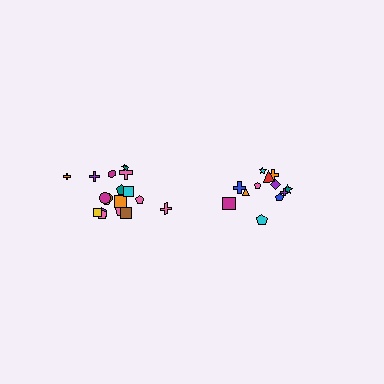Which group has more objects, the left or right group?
The left group.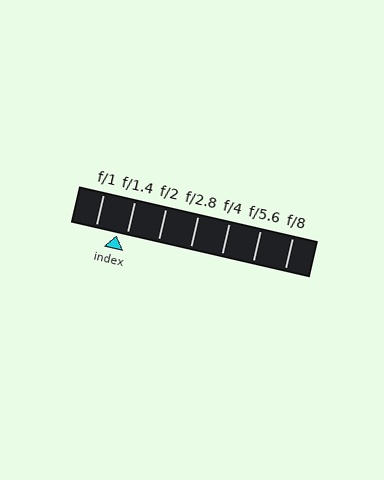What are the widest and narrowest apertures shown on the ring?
The widest aperture shown is f/1 and the narrowest is f/8.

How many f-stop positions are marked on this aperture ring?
There are 7 f-stop positions marked.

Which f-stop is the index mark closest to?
The index mark is closest to f/1.4.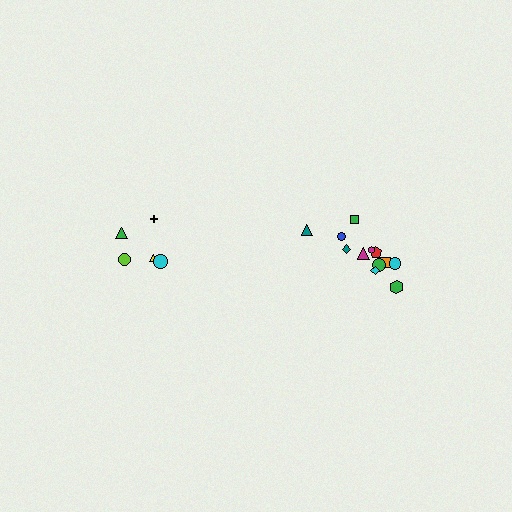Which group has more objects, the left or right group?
The right group.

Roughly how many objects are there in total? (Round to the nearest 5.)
Roughly 15 objects in total.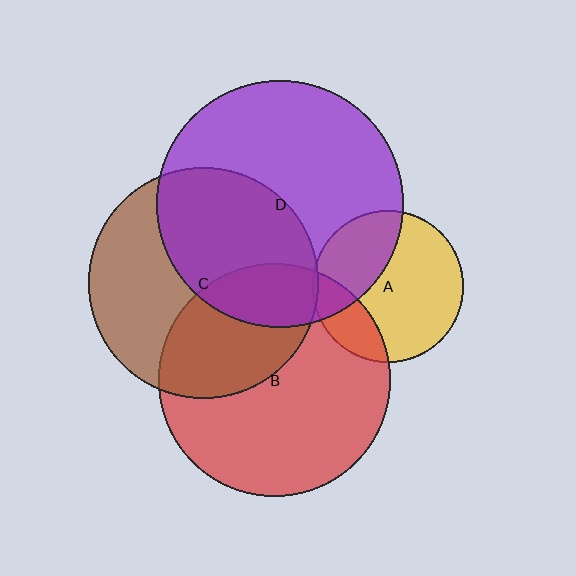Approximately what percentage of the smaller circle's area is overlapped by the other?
Approximately 5%.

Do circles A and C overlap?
Yes.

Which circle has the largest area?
Circle D (purple).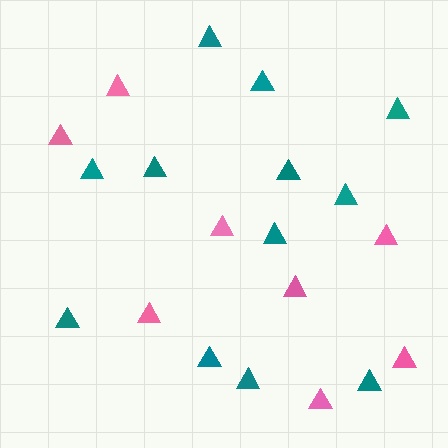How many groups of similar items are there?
There are 2 groups: one group of pink triangles (8) and one group of teal triangles (12).